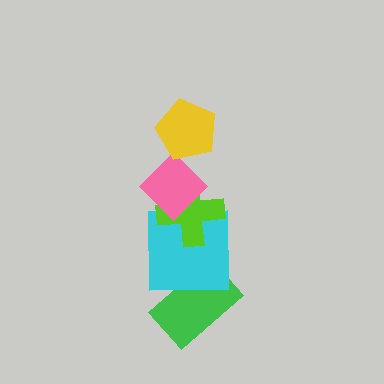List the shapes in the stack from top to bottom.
From top to bottom: the yellow pentagon, the pink diamond, the lime cross, the cyan square, the green rectangle.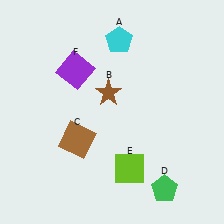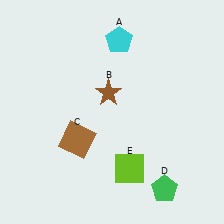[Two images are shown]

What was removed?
The purple square (F) was removed in Image 2.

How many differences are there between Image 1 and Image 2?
There is 1 difference between the two images.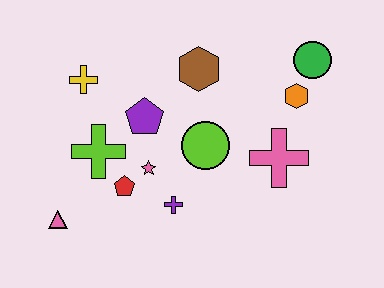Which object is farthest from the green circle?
The pink triangle is farthest from the green circle.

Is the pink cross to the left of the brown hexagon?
No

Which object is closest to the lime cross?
The red pentagon is closest to the lime cross.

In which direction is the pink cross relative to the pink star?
The pink cross is to the right of the pink star.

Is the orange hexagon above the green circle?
No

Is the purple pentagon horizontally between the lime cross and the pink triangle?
No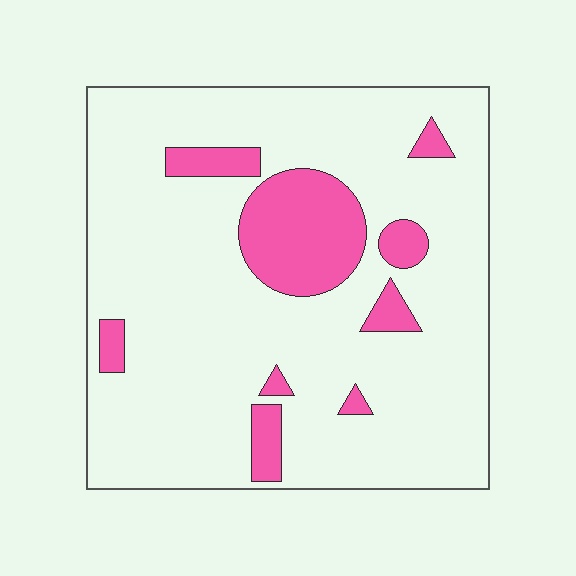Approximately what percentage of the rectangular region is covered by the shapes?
Approximately 15%.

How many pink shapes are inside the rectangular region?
9.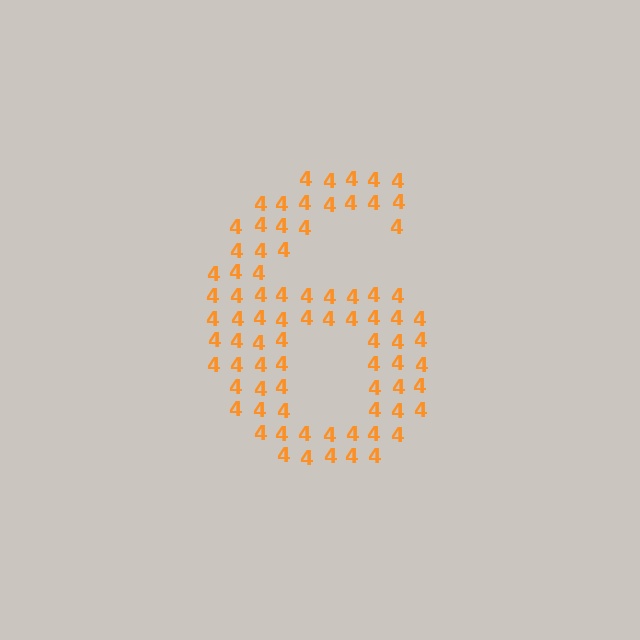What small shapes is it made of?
It is made of small digit 4's.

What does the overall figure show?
The overall figure shows the digit 6.